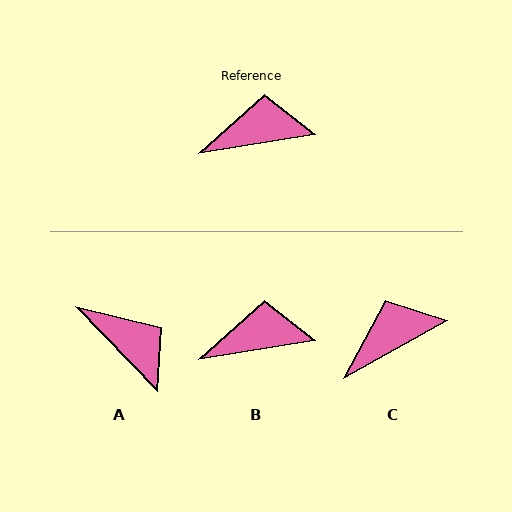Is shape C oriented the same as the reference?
No, it is off by about 20 degrees.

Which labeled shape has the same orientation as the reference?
B.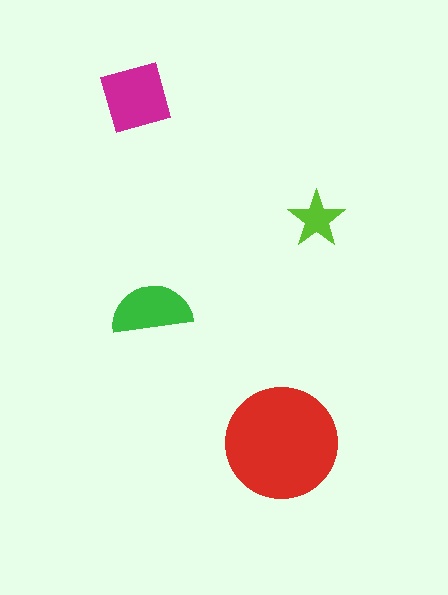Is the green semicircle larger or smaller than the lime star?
Larger.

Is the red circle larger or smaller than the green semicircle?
Larger.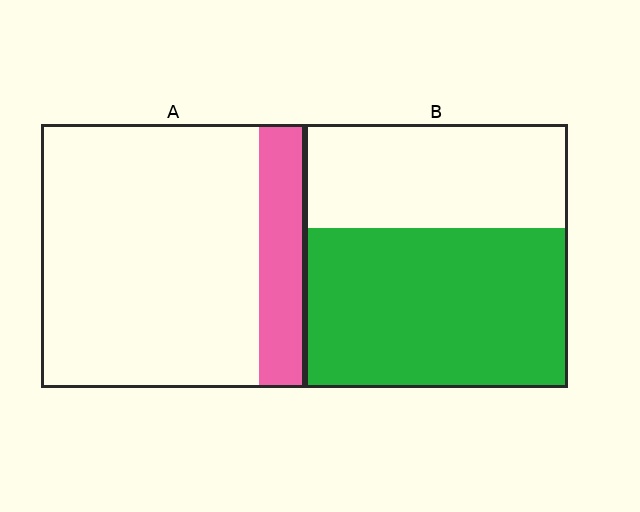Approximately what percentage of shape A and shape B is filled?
A is approximately 15% and B is approximately 60%.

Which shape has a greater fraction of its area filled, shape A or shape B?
Shape B.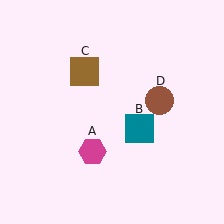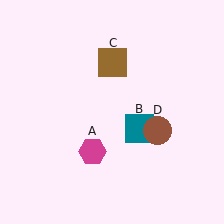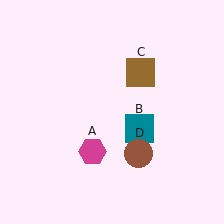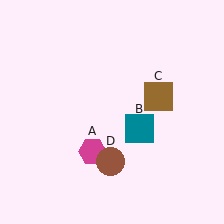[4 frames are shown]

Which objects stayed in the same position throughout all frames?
Magenta hexagon (object A) and teal square (object B) remained stationary.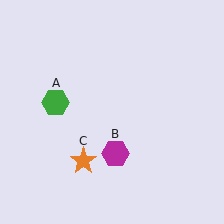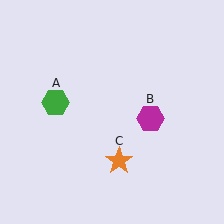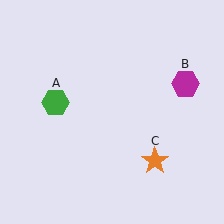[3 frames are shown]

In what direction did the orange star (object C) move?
The orange star (object C) moved right.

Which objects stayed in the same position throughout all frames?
Green hexagon (object A) remained stationary.